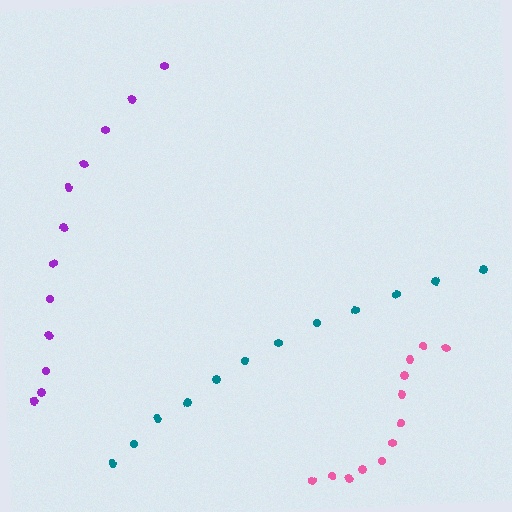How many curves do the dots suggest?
There are 3 distinct paths.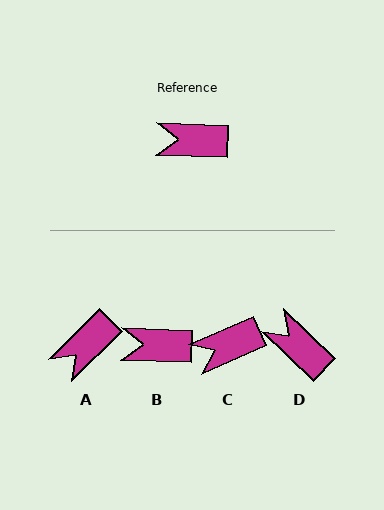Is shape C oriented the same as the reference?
No, it is off by about 26 degrees.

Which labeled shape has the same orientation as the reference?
B.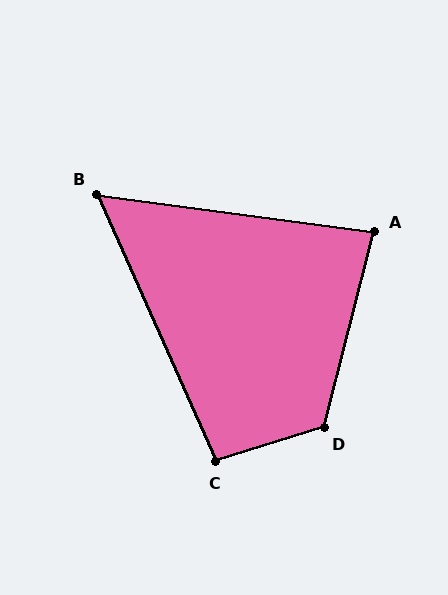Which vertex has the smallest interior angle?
B, at approximately 58 degrees.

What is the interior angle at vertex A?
Approximately 83 degrees (acute).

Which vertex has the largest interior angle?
D, at approximately 122 degrees.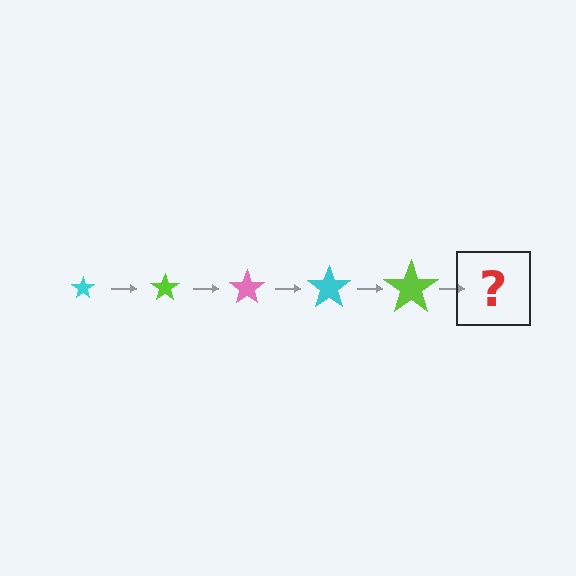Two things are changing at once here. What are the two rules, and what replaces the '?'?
The two rules are that the star grows larger each step and the color cycles through cyan, lime, and pink. The '?' should be a pink star, larger than the previous one.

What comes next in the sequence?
The next element should be a pink star, larger than the previous one.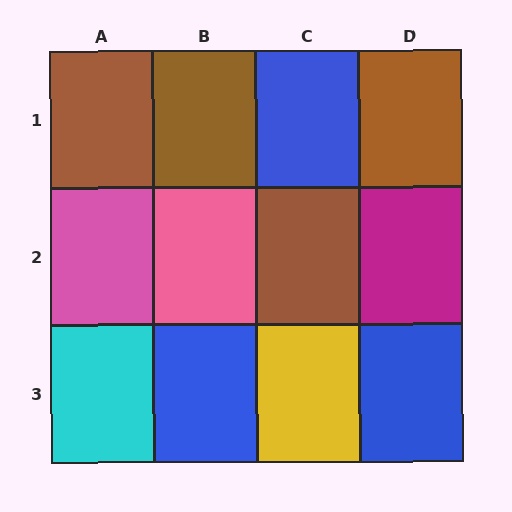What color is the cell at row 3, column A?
Cyan.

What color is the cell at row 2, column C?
Brown.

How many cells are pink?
2 cells are pink.